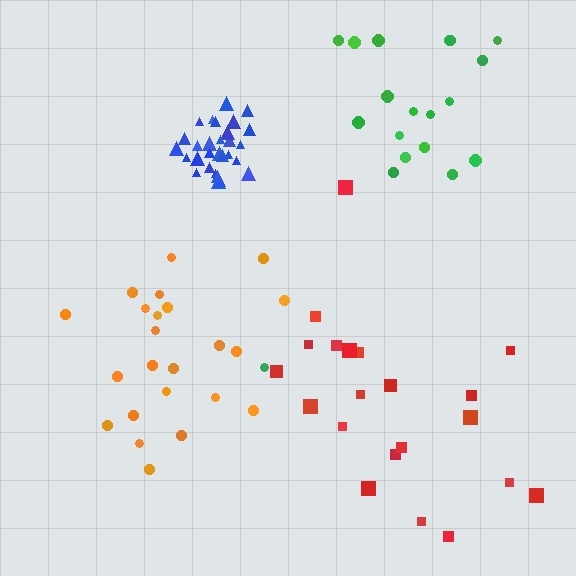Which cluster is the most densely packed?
Blue.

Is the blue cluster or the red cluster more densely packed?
Blue.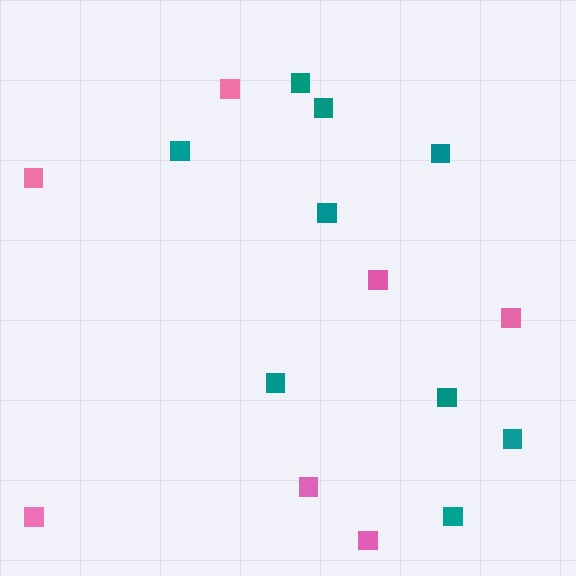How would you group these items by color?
There are 2 groups: one group of teal squares (9) and one group of pink squares (7).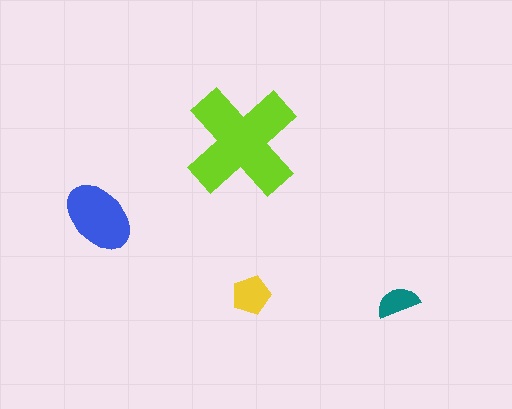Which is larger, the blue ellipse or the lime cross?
The lime cross.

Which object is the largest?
The lime cross.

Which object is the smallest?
The teal semicircle.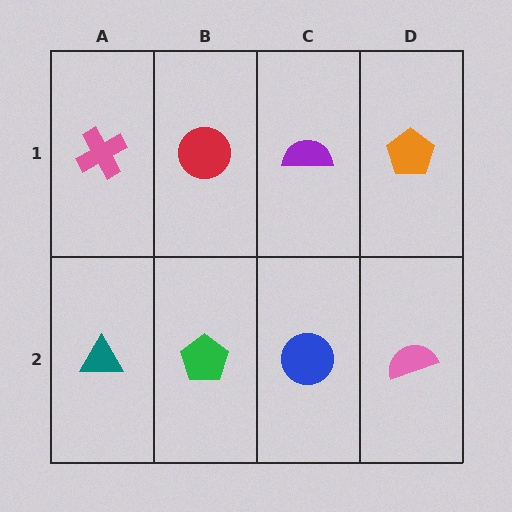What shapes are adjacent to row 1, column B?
A green pentagon (row 2, column B), a pink cross (row 1, column A), a purple semicircle (row 1, column C).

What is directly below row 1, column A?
A teal triangle.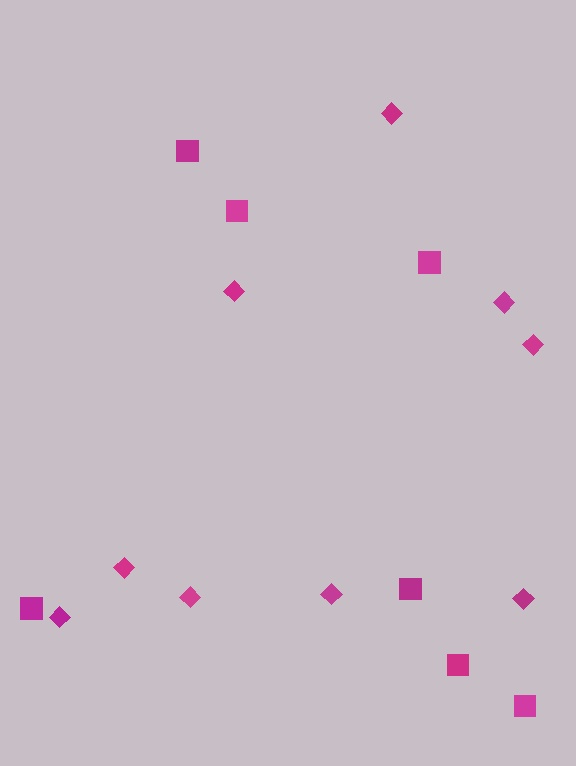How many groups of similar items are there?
There are 2 groups: one group of diamonds (9) and one group of squares (7).